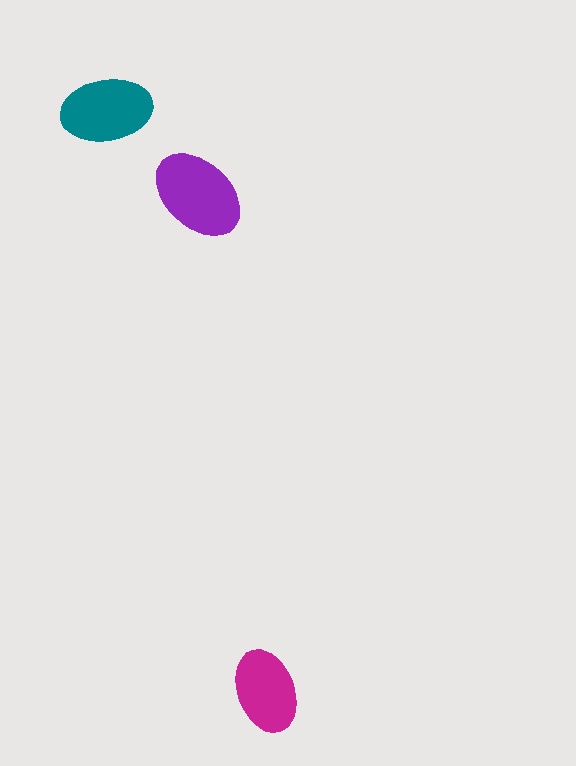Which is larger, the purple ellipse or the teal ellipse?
The purple one.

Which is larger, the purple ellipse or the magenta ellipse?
The purple one.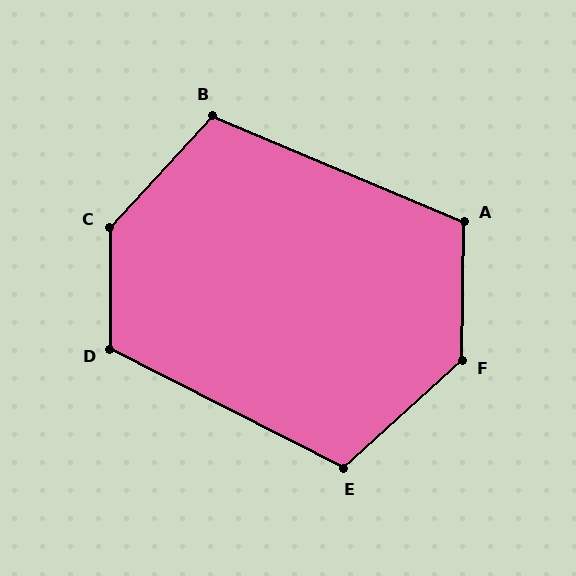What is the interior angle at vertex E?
Approximately 111 degrees (obtuse).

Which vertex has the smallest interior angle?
B, at approximately 110 degrees.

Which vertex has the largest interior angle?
C, at approximately 137 degrees.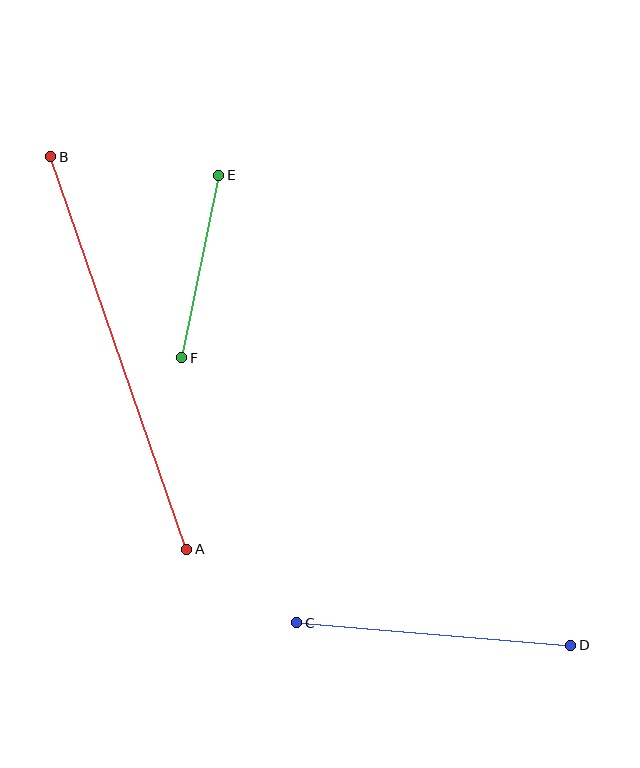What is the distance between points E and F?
The distance is approximately 186 pixels.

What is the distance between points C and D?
The distance is approximately 275 pixels.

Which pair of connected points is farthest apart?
Points A and B are farthest apart.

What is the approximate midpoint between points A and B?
The midpoint is at approximately (119, 353) pixels.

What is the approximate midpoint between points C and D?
The midpoint is at approximately (434, 634) pixels.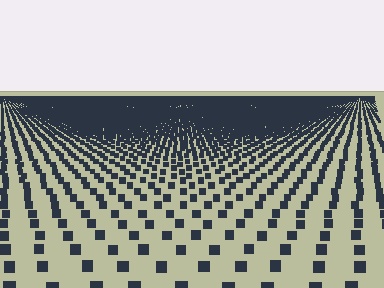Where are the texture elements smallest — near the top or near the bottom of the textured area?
Near the top.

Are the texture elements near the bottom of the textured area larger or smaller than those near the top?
Larger. Near the bottom, elements are closer to the viewer and appear at a bigger on-screen size.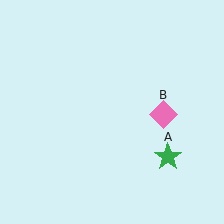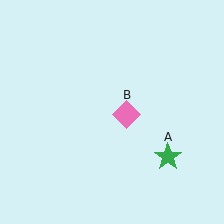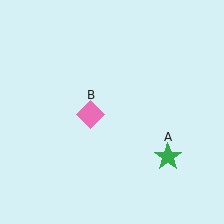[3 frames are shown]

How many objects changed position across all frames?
1 object changed position: pink diamond (object B).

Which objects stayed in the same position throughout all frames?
Green star (object A) remained stationary.